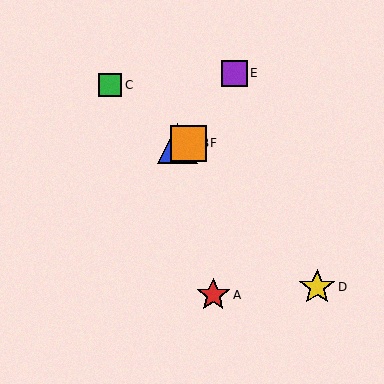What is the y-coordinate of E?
Object E is at y≈73.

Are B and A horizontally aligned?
No, B is at y≈143 and A is at y≈295.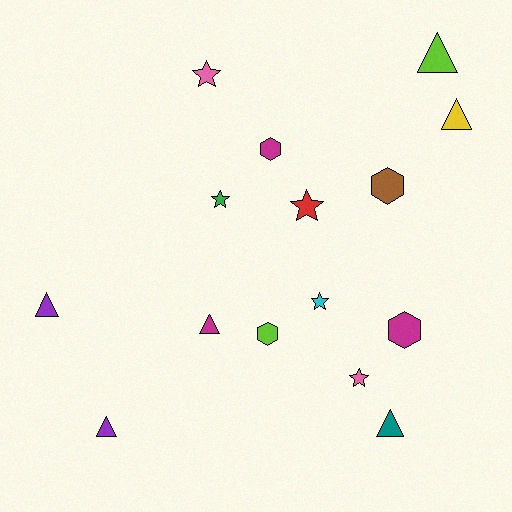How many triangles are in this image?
There are 6 triangles.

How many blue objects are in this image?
There are no blue objects.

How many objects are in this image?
There are 15 objects.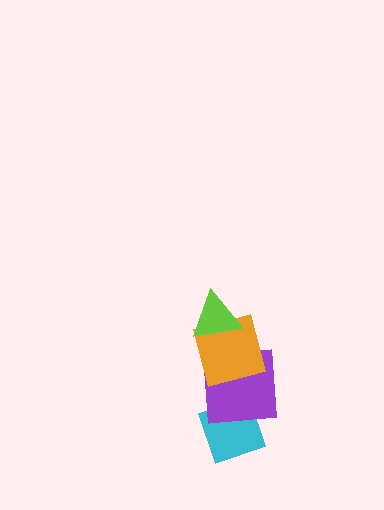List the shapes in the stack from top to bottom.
From top to bottom: the lime triangle, the orange square, the purple square, the cyan diamond.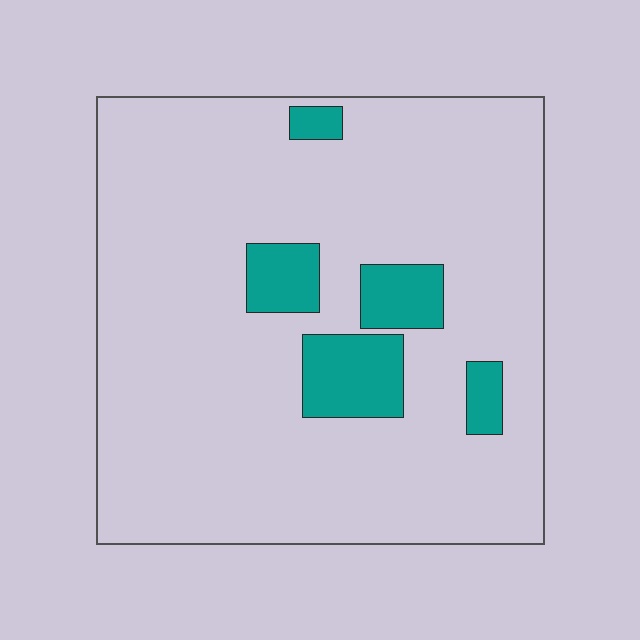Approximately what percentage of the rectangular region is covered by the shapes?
Approximately 10%.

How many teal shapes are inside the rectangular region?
5.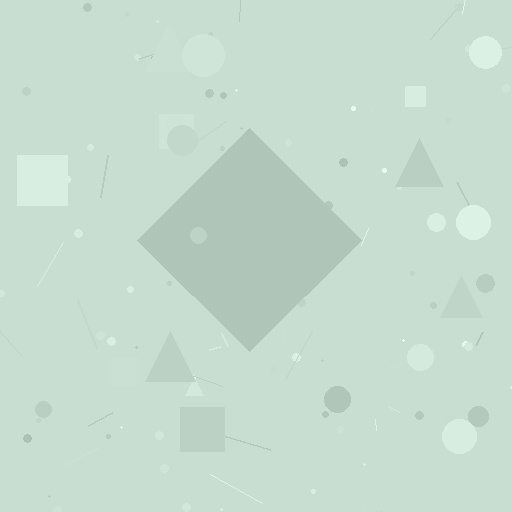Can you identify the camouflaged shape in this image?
The camouflaged shape is a diamond.